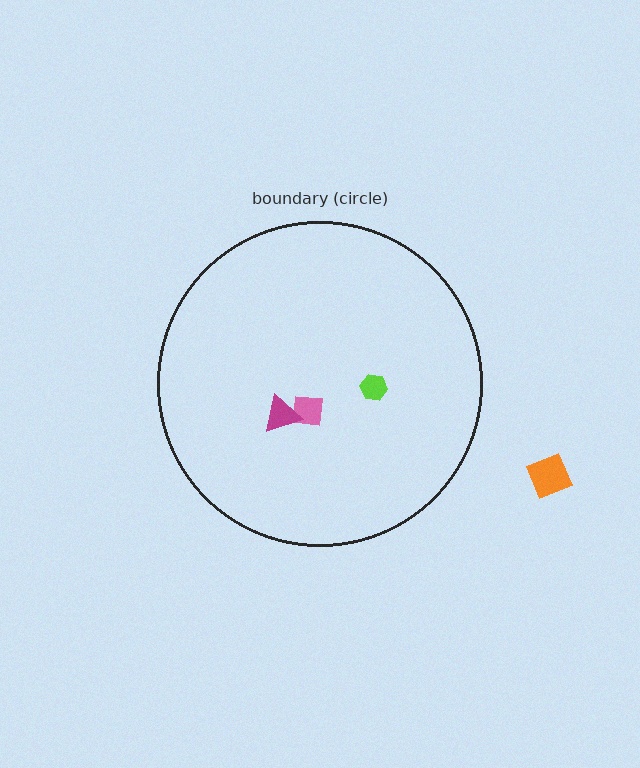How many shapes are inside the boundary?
3 inside, 1 outside.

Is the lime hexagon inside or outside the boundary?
Inside.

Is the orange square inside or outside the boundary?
Outside.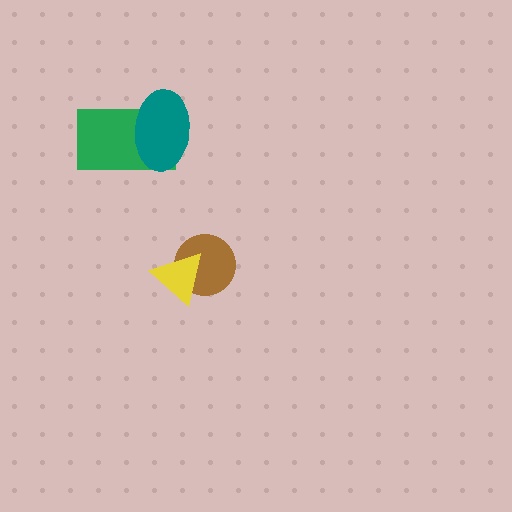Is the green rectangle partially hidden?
Yes, it is partially covered by another shape.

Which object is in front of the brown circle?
The yellow triangle is in front of the brown circle.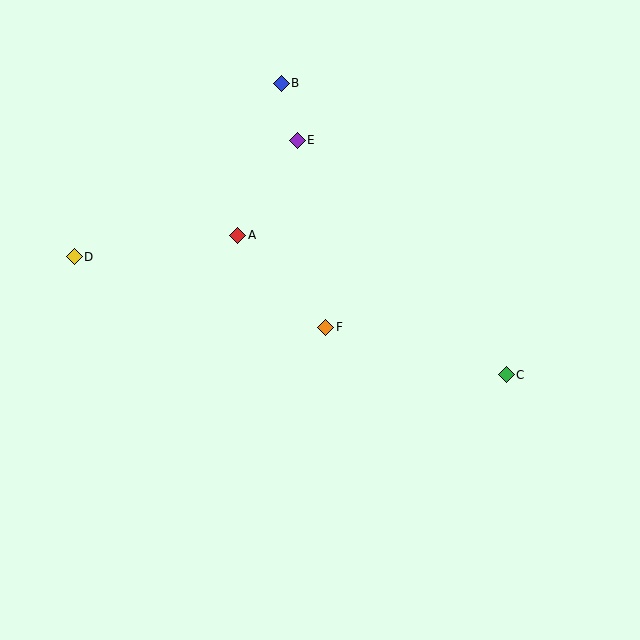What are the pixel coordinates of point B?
Point B is at (281, 83).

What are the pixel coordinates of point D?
Point D is at (74, 257).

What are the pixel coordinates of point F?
Point F is at (326, 327).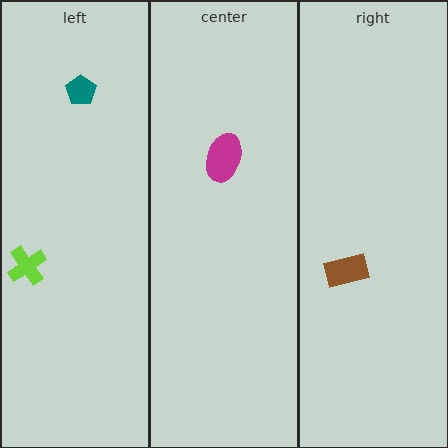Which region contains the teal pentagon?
The left region.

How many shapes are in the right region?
1.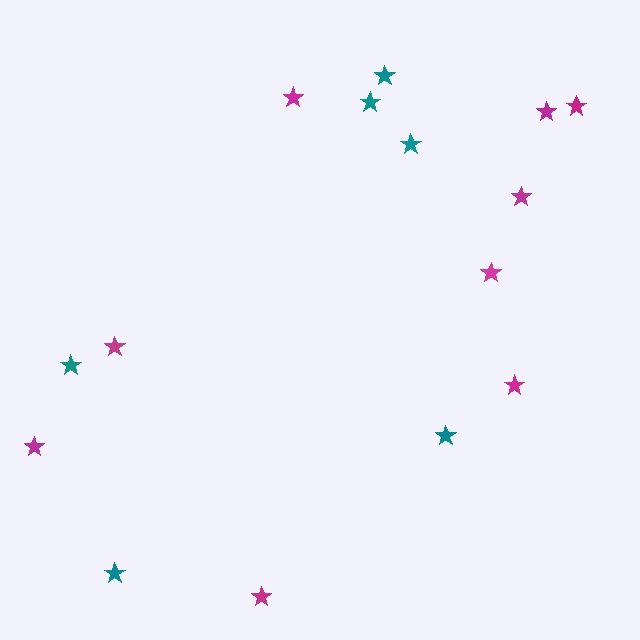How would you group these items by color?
There are 2 groups: one group of teal stars (6) and one group of magenta stars (9).